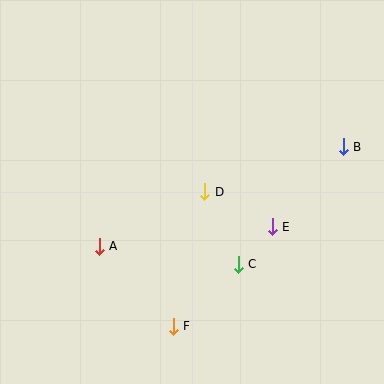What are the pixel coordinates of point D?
Point D is at (205, 192).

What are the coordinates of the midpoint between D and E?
The midpoint between D and E is at (238, 209).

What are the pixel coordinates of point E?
Point E is at (272, 227).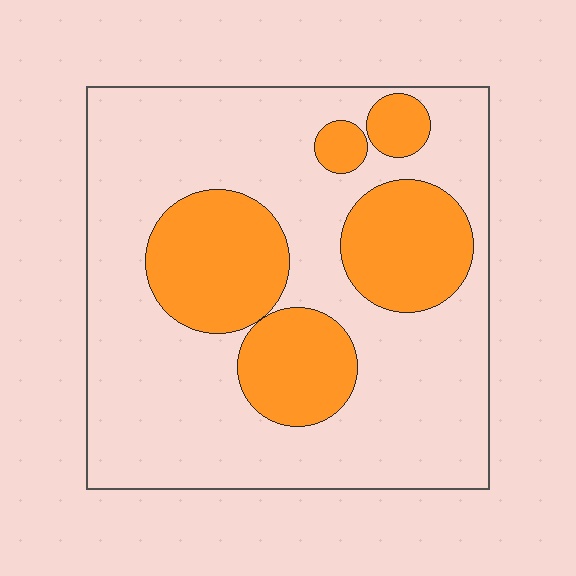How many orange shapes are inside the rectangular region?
5.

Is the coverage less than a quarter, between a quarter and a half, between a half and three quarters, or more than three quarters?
Between a quarter and a half.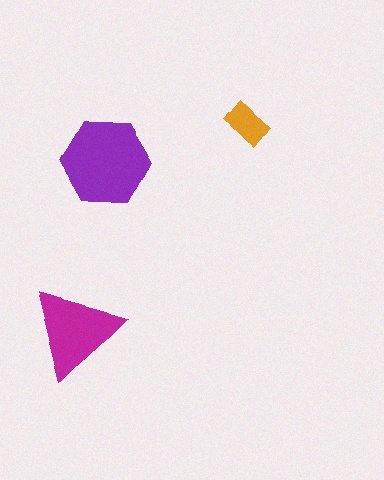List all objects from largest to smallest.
The purple hexagon, the magenta triangle, the orange rectangle.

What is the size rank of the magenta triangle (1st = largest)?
2nd.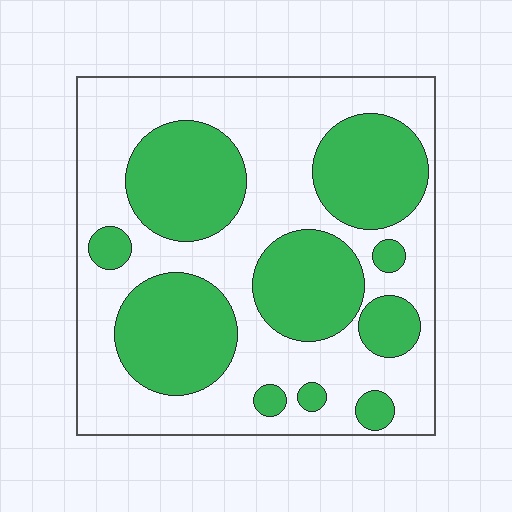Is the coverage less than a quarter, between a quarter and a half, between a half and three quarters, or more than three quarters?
Between a quarter and a half.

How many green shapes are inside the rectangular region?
10.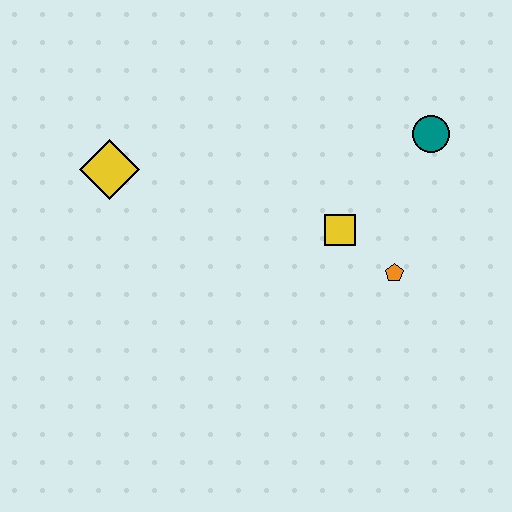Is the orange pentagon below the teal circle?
Yes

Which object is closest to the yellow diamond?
The yellow square is closest to the yellow diamond.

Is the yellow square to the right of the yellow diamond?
Yes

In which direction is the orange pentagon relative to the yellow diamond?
The orange pentagon is to the right of the yellow diamond.